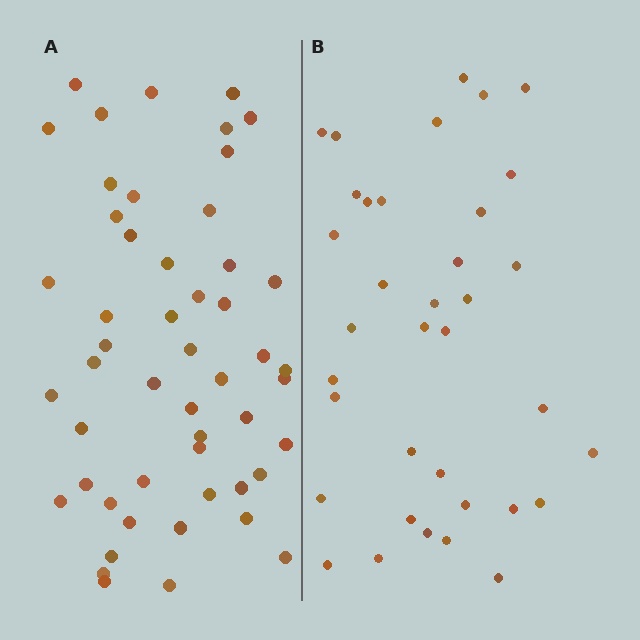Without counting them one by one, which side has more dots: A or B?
Region A (the left region) has more dots.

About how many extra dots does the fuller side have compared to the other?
Region A has approximately 15 more dots than region B.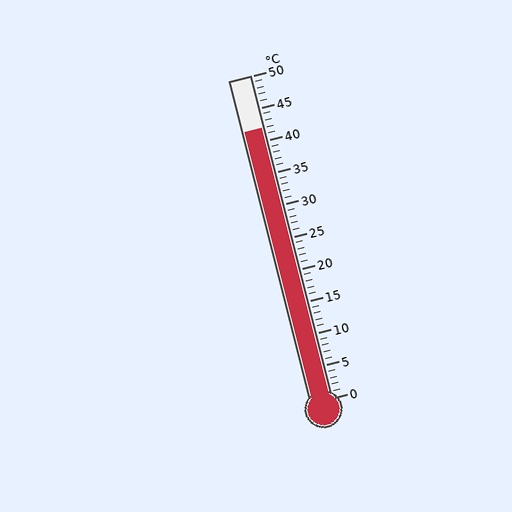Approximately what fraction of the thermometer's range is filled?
The thermometer is filled to approximately 85% of its range.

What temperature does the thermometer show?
The thermometer shows approximately 42°C.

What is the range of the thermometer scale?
The thermometer scale ranges from 0°C to 50°C.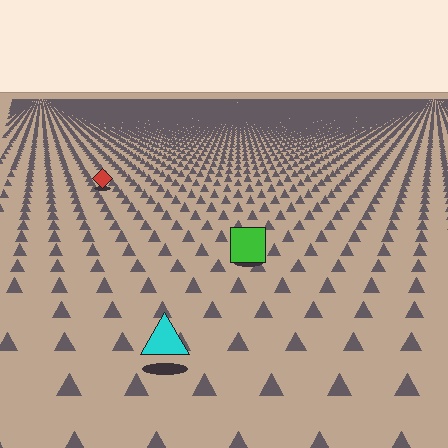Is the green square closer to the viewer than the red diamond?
Yes. The green square is closer — you can tell from the texture gradient: the ground texture is coarser near it.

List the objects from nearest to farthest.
From nearest to farthest: the cyan triangle, the green square, the red diamond.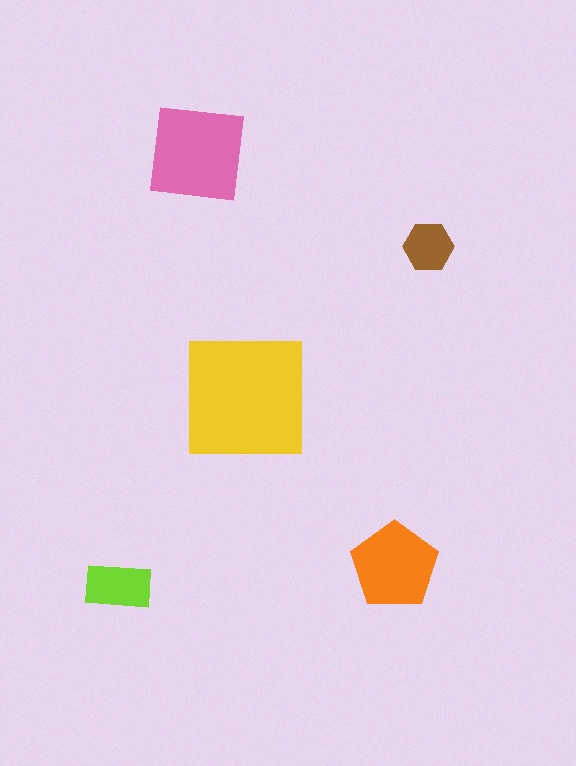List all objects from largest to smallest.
The yellow square, the pink square, the orange pentagon, the lime rectangle, the brown hexagon.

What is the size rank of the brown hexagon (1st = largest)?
5th.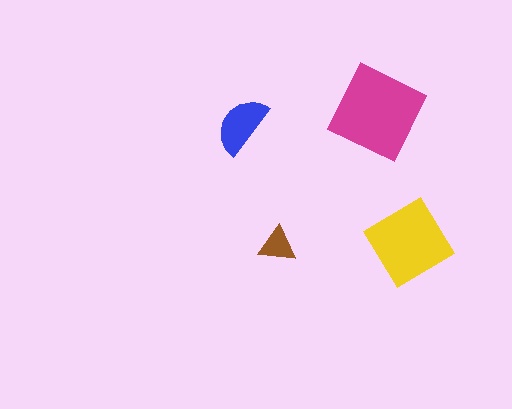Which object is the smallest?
The brown triangle.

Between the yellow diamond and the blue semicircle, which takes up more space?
The yellow diamond.